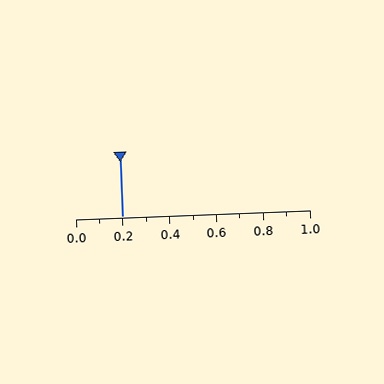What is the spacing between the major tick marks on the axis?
The major ticks are spaced 0.2 apart.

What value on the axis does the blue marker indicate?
The marker indicates approximately 0.2.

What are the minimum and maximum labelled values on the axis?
The axis runs from 0.0 to 1.0.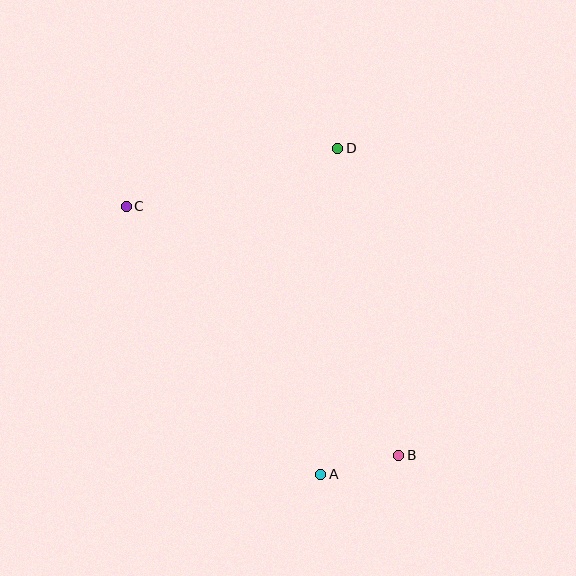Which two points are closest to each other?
Points A and B are closest to each other.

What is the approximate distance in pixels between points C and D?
The distance between C and D is approximately 220 pixels.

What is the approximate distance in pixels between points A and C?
The distance between A and C is approximately 331 pixels.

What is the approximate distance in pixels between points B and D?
The distance between B and D is approximately 313 pixels.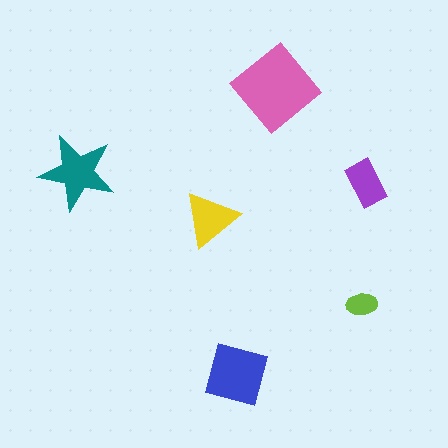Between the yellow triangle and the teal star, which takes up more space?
The teal star.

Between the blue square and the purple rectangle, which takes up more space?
The blue square.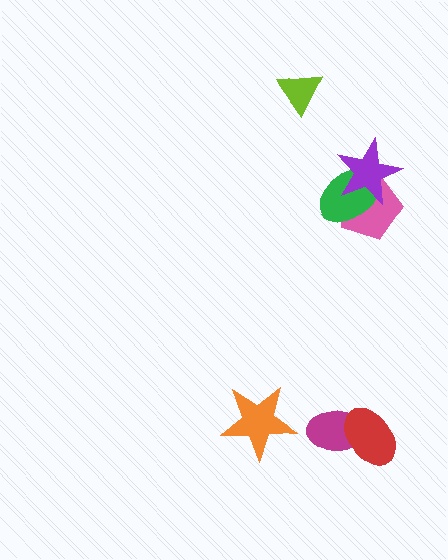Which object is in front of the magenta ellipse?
The red ellipse is in front of the magenta ellipse.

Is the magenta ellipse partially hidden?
Yes, it is partially covered by another shape.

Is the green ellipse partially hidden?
Yes, it is partially covered by another shape.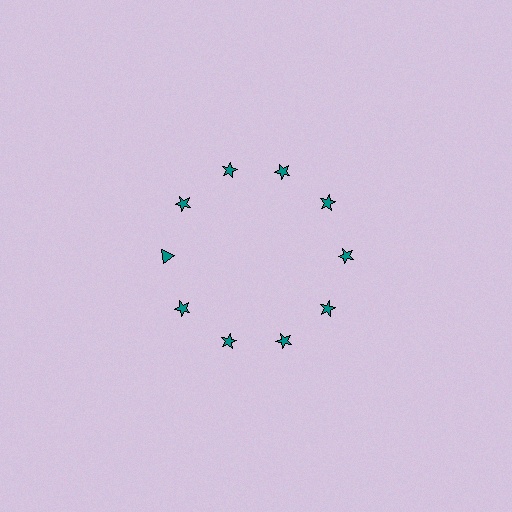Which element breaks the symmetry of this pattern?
The teal triangle at roughly the 9 o'clock position breaks the symmetry. All other shapes are teal stars.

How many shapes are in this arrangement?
There are 10 shapes arranged in a ring pattern.